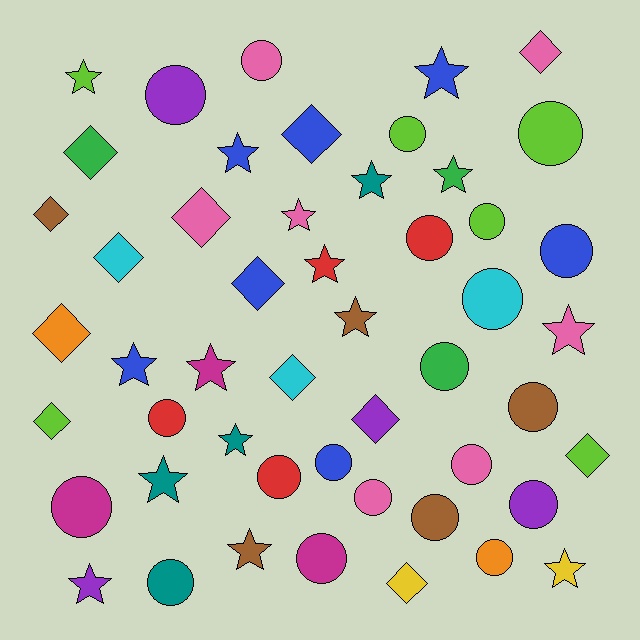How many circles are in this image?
There are 21 circles.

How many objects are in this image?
There are 50 objects.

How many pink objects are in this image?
There are 7 pink objects.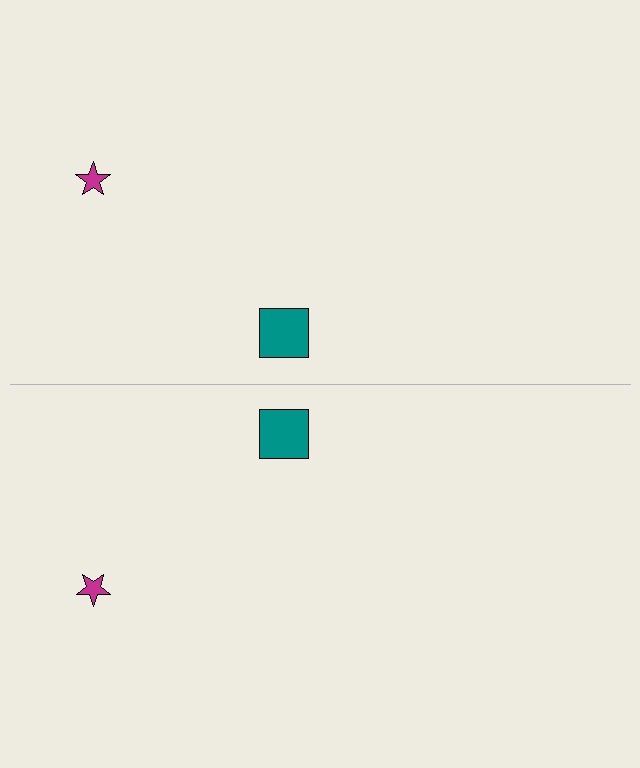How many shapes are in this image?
There are 4 shapes in this image.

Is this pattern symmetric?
Yes, this pattern has bilateral (reflection) symmetry.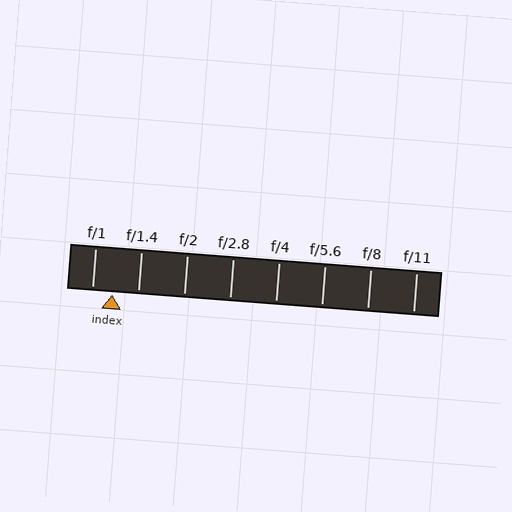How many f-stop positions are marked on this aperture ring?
There are 8 f-stop positions marked.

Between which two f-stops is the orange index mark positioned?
The index mark is between f/1 and f/1.4.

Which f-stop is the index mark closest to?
The index mark is closest to f/1.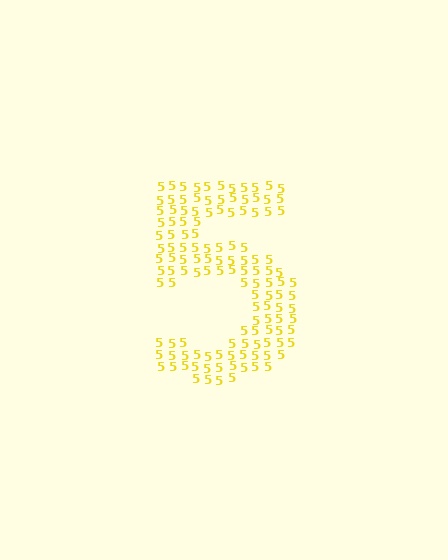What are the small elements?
The small elements are digit 5's.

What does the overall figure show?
The overall figure shows the digit 5.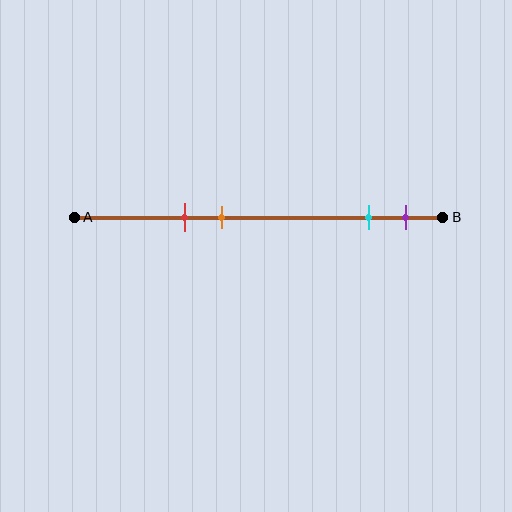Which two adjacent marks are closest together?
The cyan and purple marks are the closest adjacent pair.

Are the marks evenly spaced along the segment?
No, the marks are not evenly spaced.